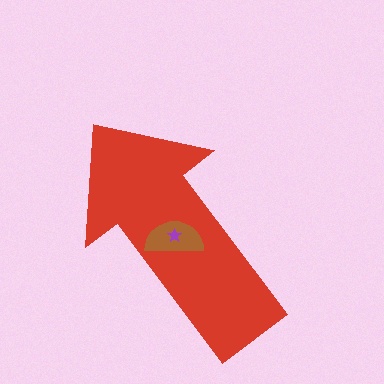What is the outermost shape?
The red arrow.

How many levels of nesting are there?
3.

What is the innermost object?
The purple star.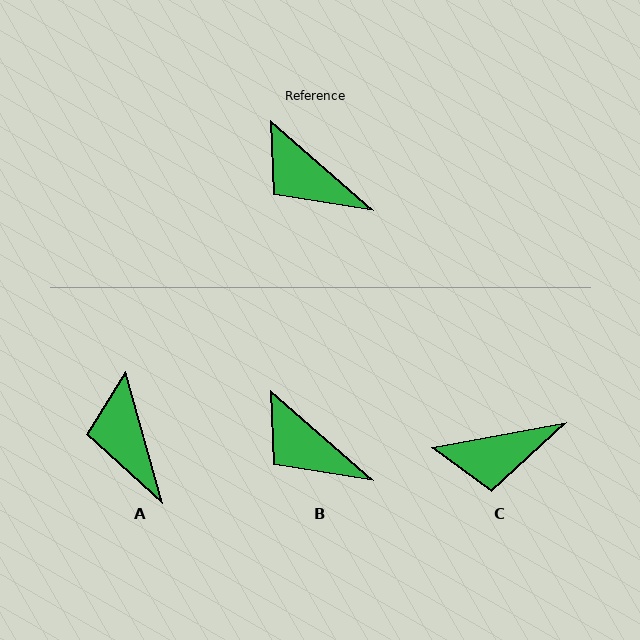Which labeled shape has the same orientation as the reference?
B.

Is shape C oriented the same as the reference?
No, it is off by about 52 degrees.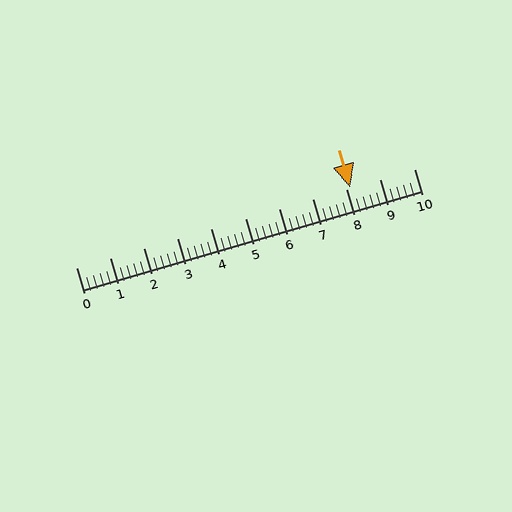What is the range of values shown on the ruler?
The ruler shows values from 0 to 10.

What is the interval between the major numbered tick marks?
The major tick marks are spaced 1 units apart.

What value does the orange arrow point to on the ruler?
The orange arrow points to approximately 8.1.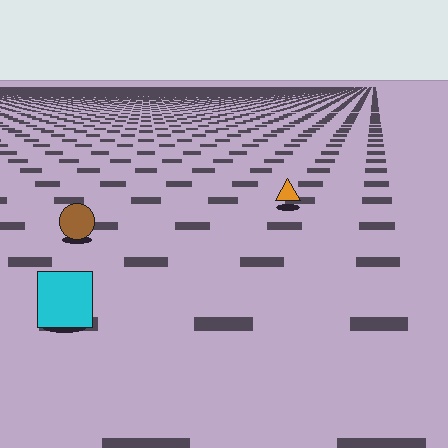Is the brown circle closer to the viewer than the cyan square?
No. The cyan square is closer — you can tell from the texture gradient: the ground texture is coarser near it.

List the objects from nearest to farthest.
From nearest to farthest: the cyan square, the brown circle, the orange triangle.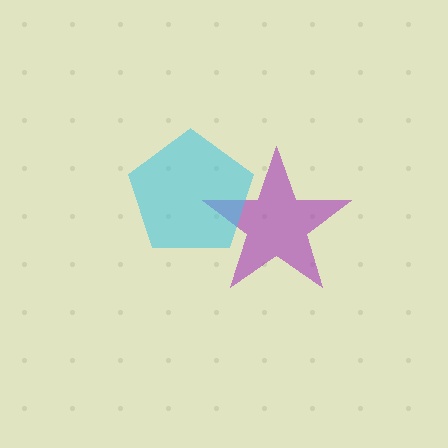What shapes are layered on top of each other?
The layered shapes are: a purple star, a cyan pentagon.